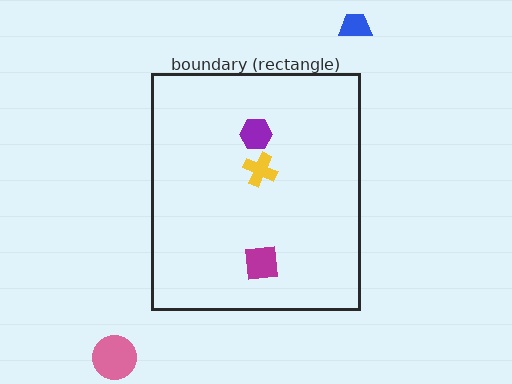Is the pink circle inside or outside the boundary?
Outside.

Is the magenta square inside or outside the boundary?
Inside.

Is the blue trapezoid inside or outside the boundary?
Outside.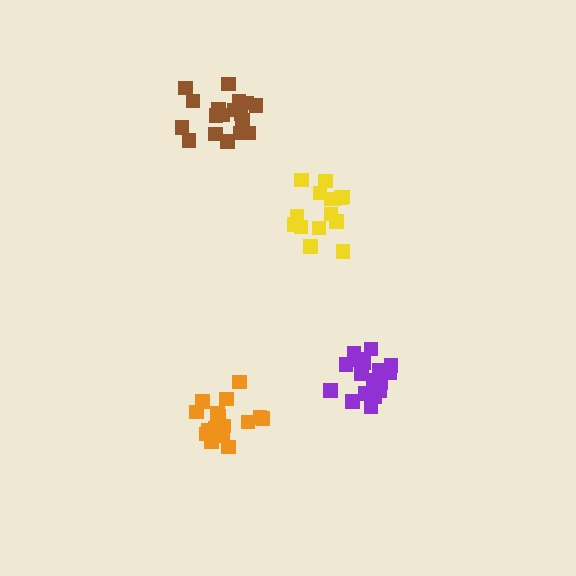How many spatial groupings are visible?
There are 4 spatial groupings.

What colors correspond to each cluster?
The clusters are colored: yellow, brown, orange, purple.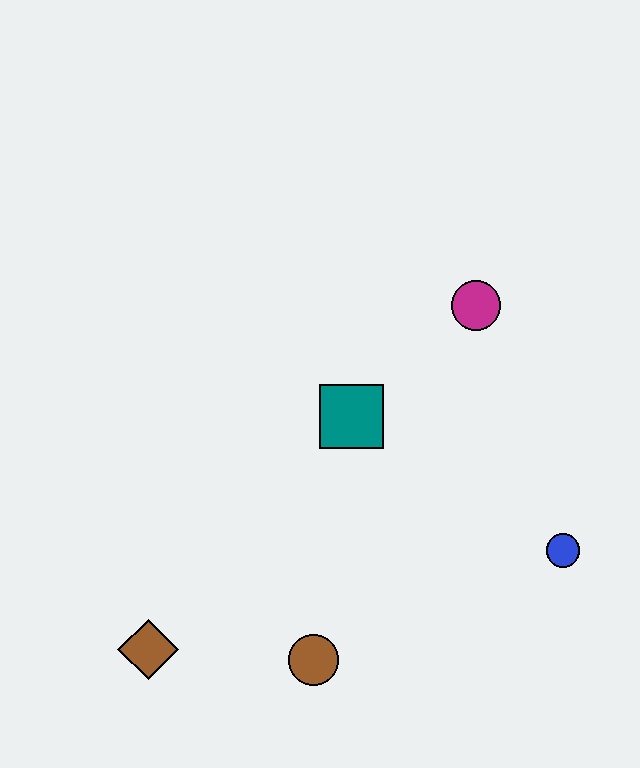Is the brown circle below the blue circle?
Yes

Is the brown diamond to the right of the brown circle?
No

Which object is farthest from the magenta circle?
The brown diamond is farthest from the magenta circle.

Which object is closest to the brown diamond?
The brown circle is closest to the brown diamond.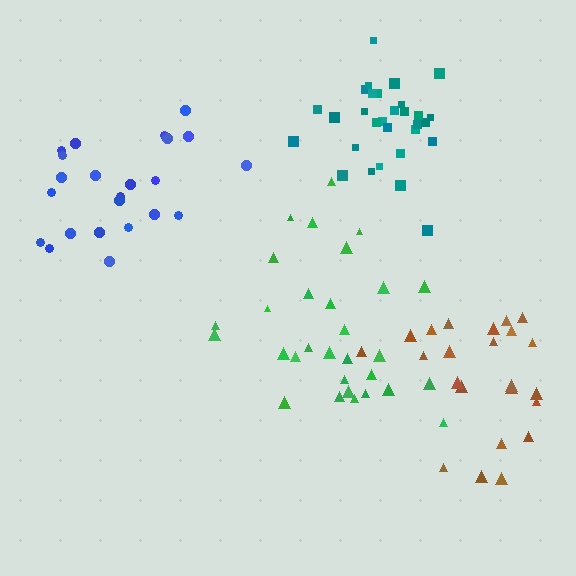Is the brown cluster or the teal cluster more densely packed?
Teal.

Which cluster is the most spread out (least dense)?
Brown.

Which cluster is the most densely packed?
Teal.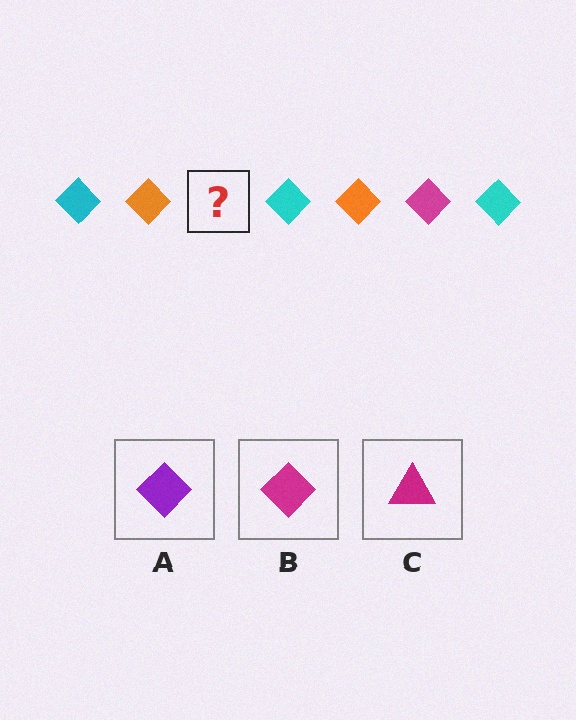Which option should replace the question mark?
Option B.